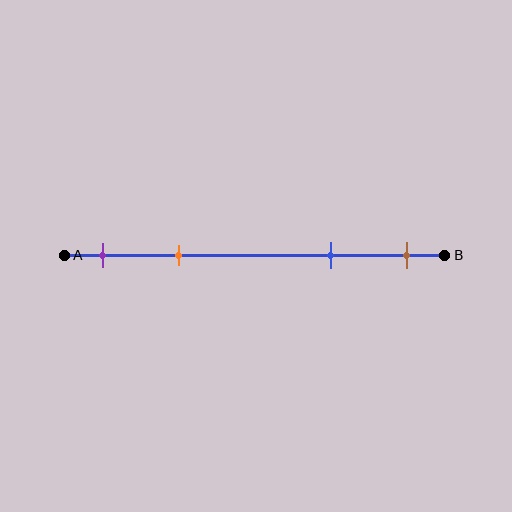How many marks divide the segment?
There are 4 marks dividing the segment.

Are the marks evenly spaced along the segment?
No, the marks are not evenly spaced.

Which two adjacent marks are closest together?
The purple and orange marks are the closest adjacent pair.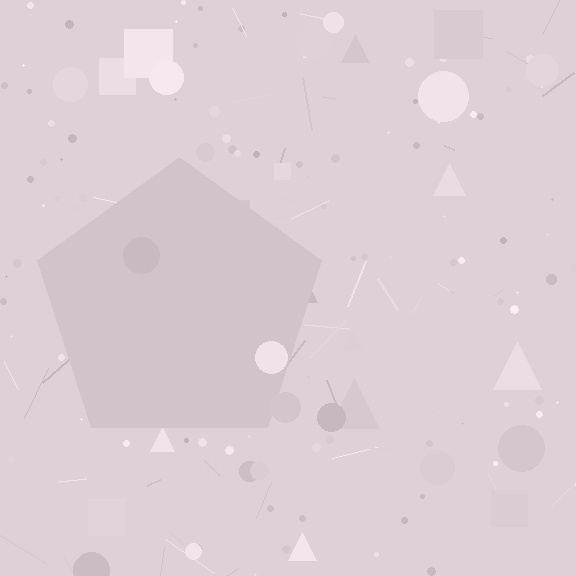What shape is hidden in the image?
A pentagon is hidden in the image.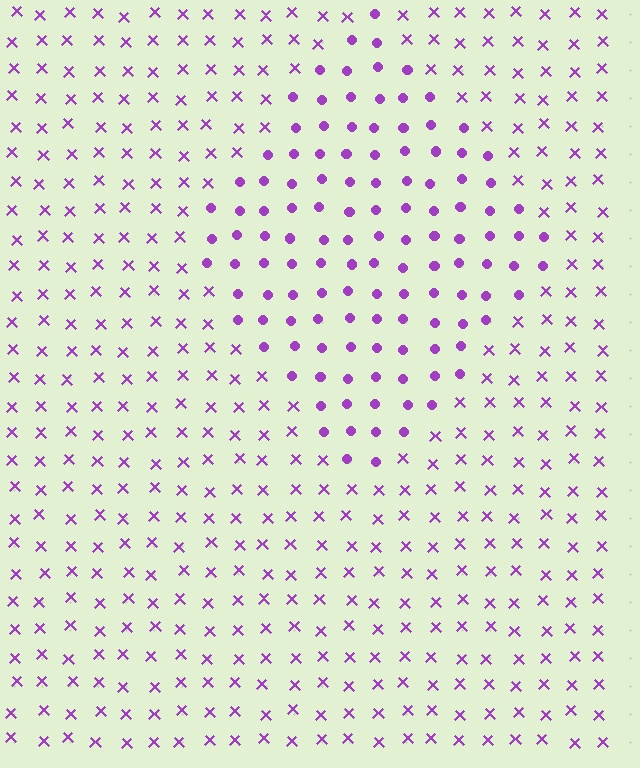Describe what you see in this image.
The image is filled with small purple elements arranged in a uniform grid. A diamond-shaped region contains circles, while the surrounding area contains X marks. The boundary is defined purely by the change in element shape.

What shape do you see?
I see a diamond.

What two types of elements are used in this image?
The image uses circles inside the diamond region and X marks outside it.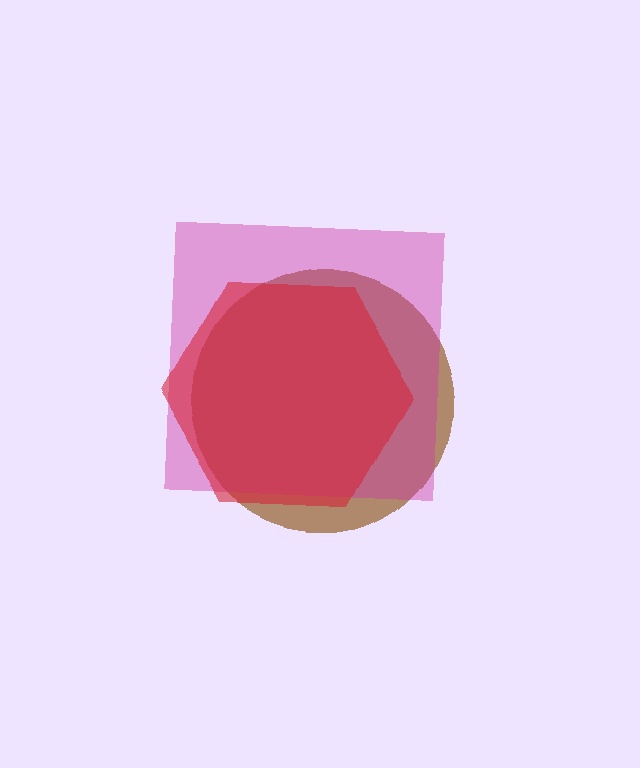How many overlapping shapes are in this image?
There are 3 overlapping shapes in the image.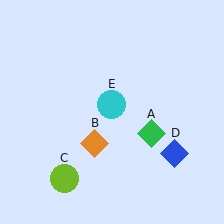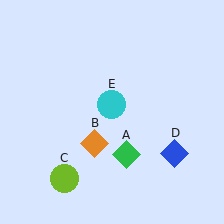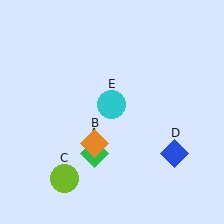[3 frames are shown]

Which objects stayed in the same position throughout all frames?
Orange diamond (object B) and lime circle (object C) and blue diamond (object D) and cyan circle (object E) remained stationary.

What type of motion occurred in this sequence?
The green diamond (object A) rotated clockwise around the center of the scene.